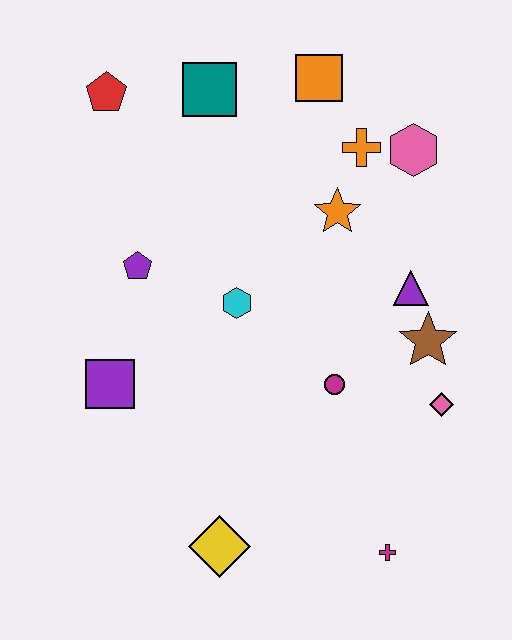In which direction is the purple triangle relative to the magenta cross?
The purple triangle is above the magenta cross.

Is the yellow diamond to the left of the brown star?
Yes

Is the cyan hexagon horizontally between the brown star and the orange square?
No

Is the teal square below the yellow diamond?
No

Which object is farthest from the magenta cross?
The red pentagon is farthest from the magenta cross.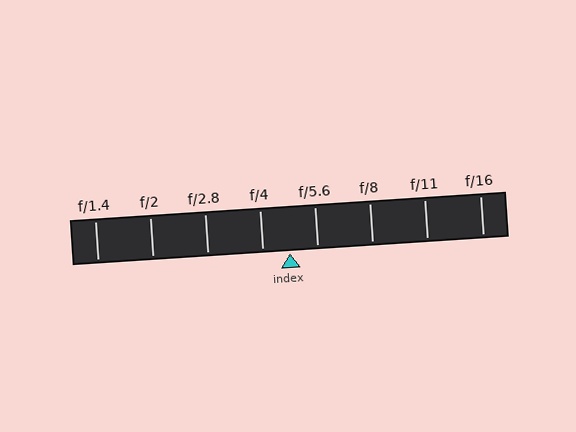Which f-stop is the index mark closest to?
The index mark is closest to f/4.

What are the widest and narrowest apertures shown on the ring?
The widest aperture shown is f/1.4 and the narrowest is f/16.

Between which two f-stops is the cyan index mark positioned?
The index mark is between f/4 and f/5.6.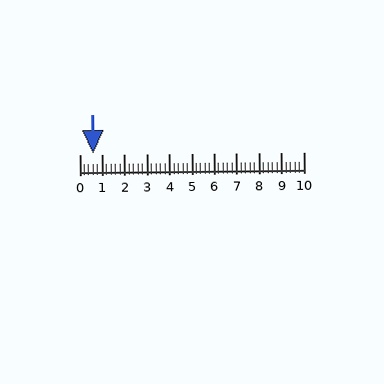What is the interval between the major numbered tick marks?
The major tick marks are spaced 1 units apart.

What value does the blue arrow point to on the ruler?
The blue arrow points to approximately 0.6.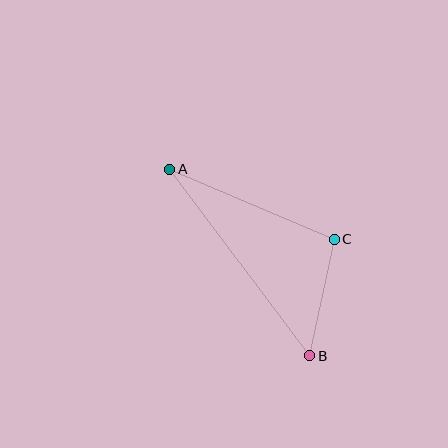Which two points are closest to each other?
Points B and C are closest to each other.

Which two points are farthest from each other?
Points A and B are farthest from each other.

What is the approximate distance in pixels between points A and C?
The distance between A and C is approximately 179 pixels.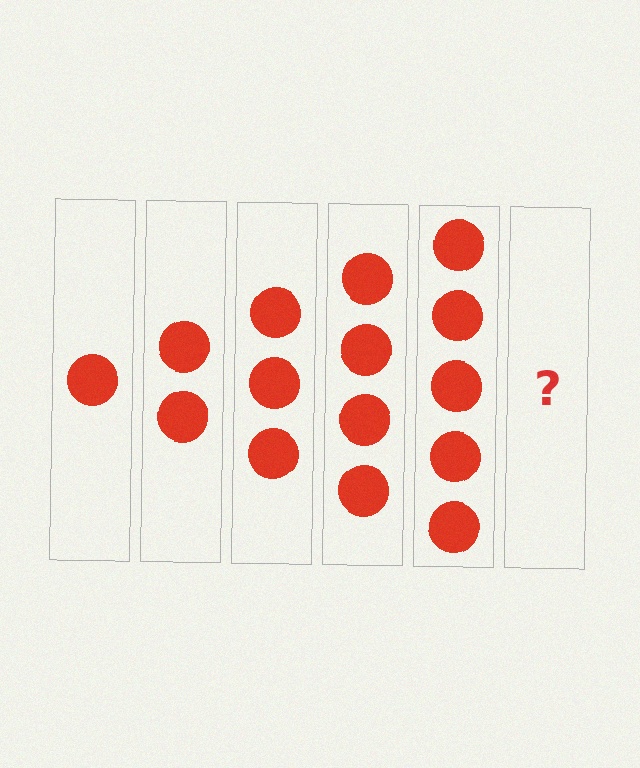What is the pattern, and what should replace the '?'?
The pattern is that each step adds one more circle. The '?' should be 6 circles.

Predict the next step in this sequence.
The next step is 6 circles.